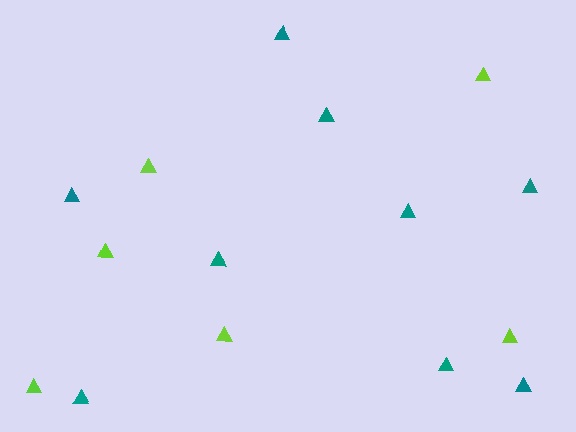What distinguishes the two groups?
There are 2 groups: one group of lime triangles (6) and one group of teal triangles (9).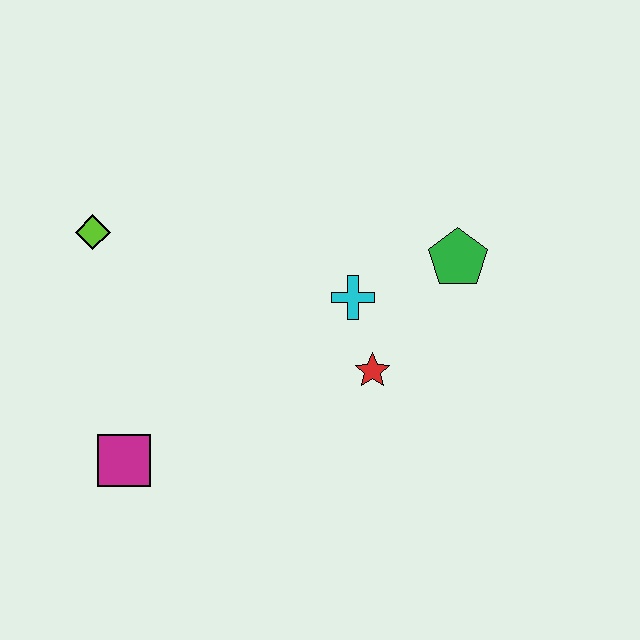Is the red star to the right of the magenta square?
Yes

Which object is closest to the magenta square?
The lime diamond is closest to the magenta square.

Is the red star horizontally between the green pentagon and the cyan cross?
Yes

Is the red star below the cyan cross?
Yes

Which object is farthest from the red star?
The lime diamond is farthest from the red star.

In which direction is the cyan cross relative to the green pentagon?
The cyan cross is to the left of the green pentagon.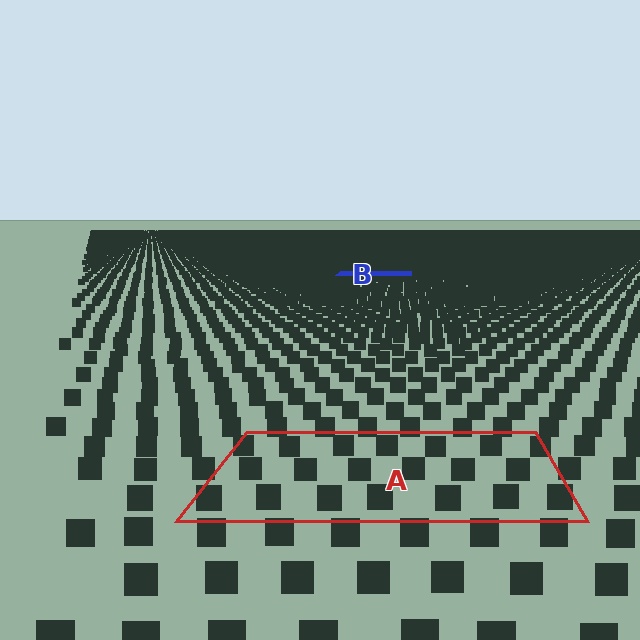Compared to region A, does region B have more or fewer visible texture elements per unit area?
Region B has more texture elements per unit area — they are packed more densely because it is farther away.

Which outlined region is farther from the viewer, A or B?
Region B is farther from the viewer — the texture elements inside it appear smaller and more densely packed.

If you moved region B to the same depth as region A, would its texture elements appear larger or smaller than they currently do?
They would appear larger. At a closer depth, the same texture elements are projected at a bigger on-screen size.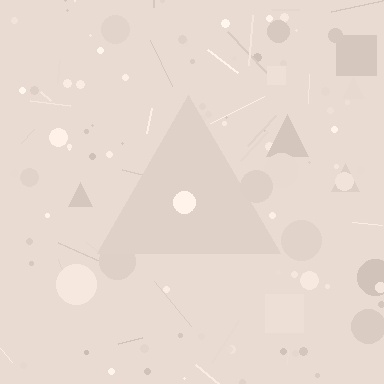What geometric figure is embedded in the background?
A triangle is embedded in the background.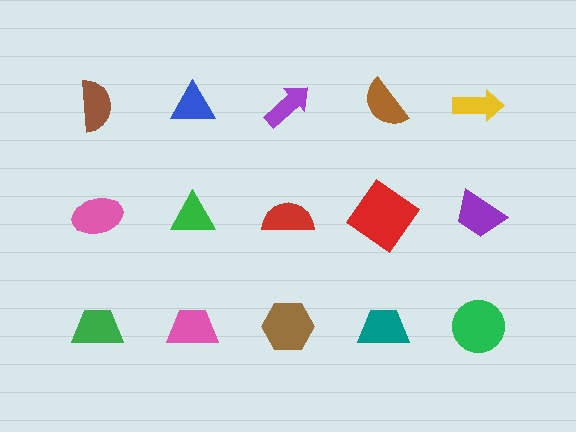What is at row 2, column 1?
A pink ellipse.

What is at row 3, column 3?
A brown hexagon.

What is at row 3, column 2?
A pink trapezoid.